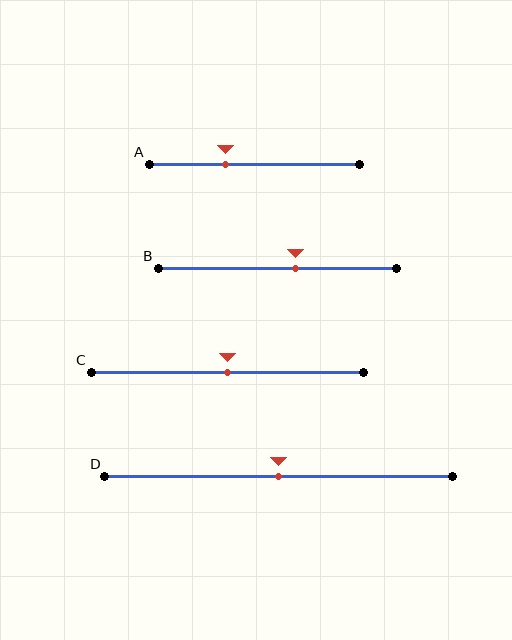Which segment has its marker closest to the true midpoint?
Segment C has its marker closest to the true midpoint.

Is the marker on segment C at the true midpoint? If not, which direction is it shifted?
Yes, the marker on segment C is at the true midpoint.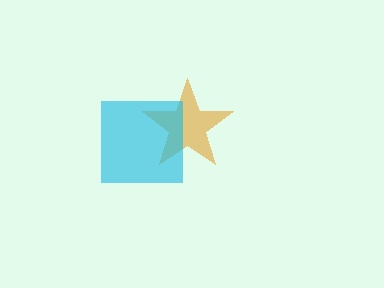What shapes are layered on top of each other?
The layered shapes are: an orange star, a cyan square.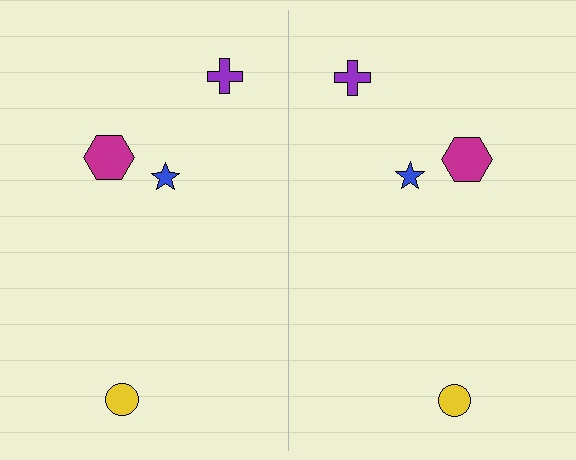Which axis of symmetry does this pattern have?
The pattern has a vertical axis of symmetry running through the center of the image.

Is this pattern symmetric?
Yes, this pattern has bilateral (reflection) symmetry.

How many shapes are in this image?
There are 8 shapes in this image.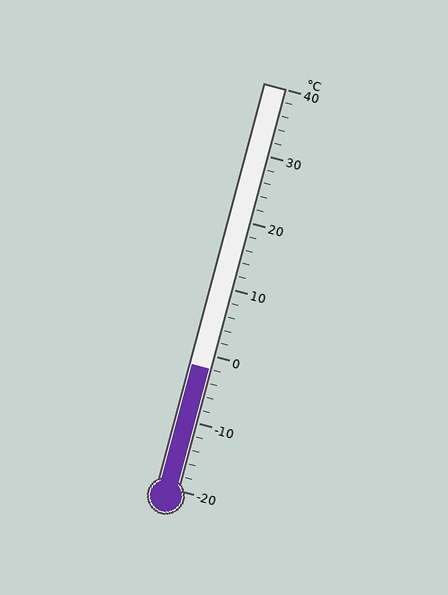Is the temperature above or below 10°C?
The temperature is below 10°C.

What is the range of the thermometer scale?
The thermometer scale ranges from -20°C to 40°C.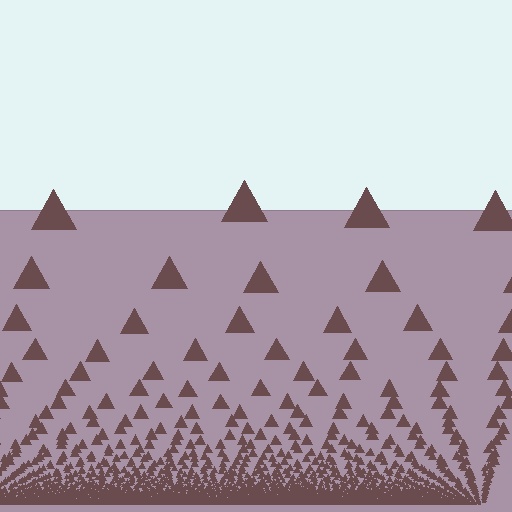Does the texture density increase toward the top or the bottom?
Density increases toward the bottom.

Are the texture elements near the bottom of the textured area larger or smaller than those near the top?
Smaller. The gradient is inverted — elements near the bottom are smaller and denser.